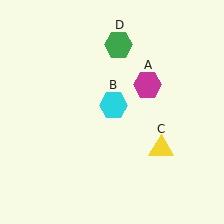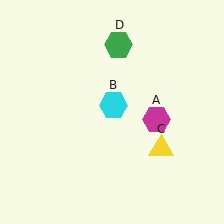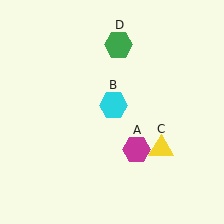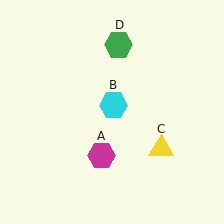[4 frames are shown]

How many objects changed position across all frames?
1 object changed position: magenta hexagon (object A).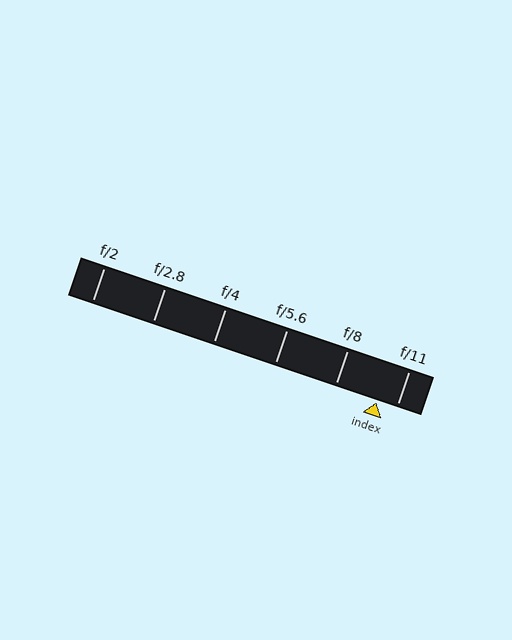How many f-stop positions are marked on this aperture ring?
There are 6 f-stop positions marked.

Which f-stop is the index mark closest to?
The index mark is closest to f/11.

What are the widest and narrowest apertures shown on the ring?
The widest aperture shown is f/2 and the narrowest is f/11.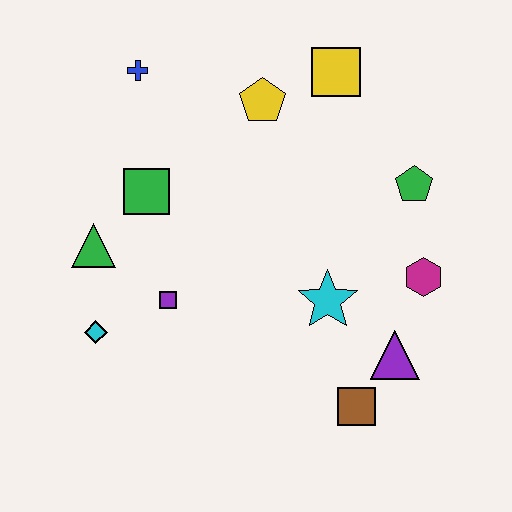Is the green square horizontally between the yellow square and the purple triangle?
No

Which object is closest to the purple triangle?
The brown square is closest to the purple triangle.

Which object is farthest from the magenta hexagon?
The blue cross is farthest from the magenta hexagon.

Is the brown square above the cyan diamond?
No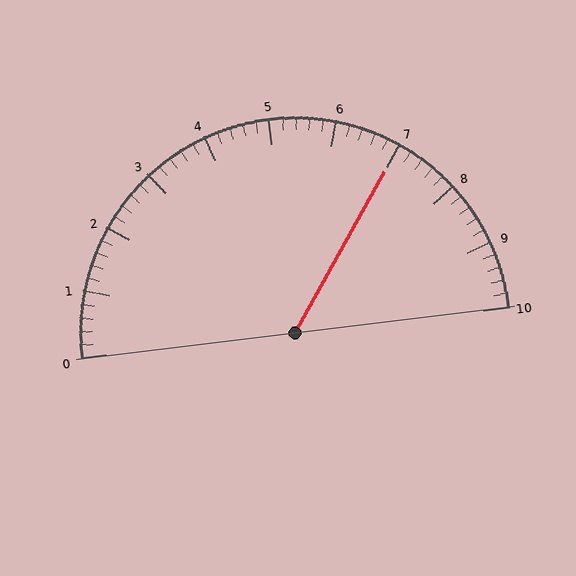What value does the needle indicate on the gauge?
The needle indicates approximately 7.0.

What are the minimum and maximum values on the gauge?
The gauge ranges from 0 to 10.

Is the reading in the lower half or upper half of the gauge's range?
The reading is in the upper half of the range (0 to 10).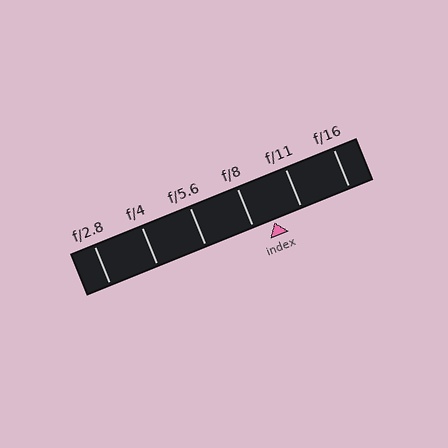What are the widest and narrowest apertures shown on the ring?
The widest aperture shown is f/2.8 and the narrowest is f/16.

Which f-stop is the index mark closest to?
The index mark is closest to f/8.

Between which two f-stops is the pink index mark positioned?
The index mark is between f/8 and f/11.